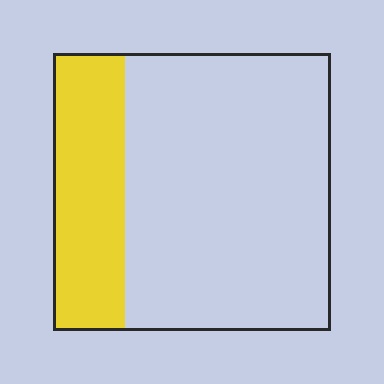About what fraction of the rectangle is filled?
About one quarter (1/4).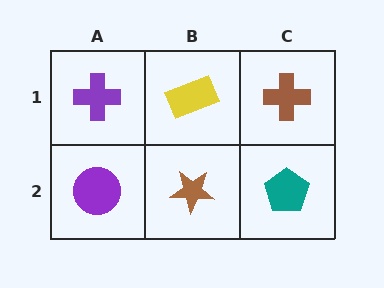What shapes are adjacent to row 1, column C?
A teal pentagon (row 2, column C), a yellow rectangle (row 1, column B).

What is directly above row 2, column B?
A yellow rectangle.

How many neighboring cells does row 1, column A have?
2.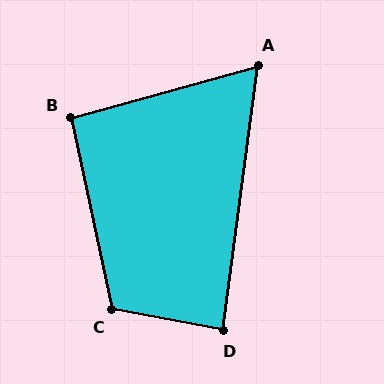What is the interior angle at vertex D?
Approximately 87 degrees (approximately right).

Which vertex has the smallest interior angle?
A, at approximately 67 degrees.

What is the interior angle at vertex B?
Approximately 93 degrees (approximately right).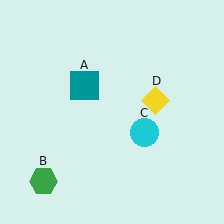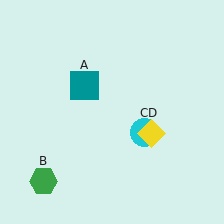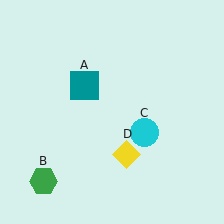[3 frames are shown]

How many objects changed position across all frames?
1 object changed position: yellow diamond (object D).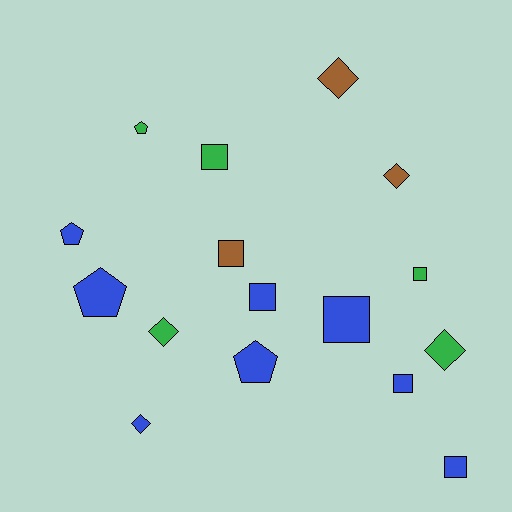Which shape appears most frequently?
Square, with 7 objects.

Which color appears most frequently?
Blue, with 8 objects.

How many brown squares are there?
There is 1 brown square.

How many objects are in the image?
There are 16 objects.